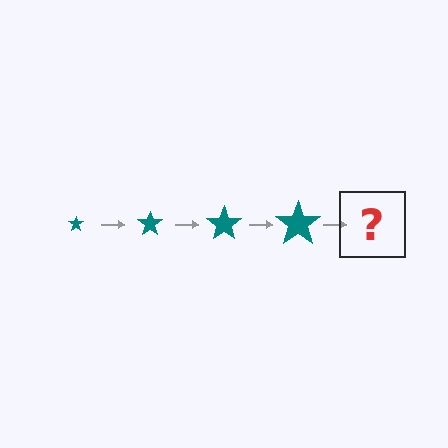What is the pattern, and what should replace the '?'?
The pattern is that the star gets progressively larger each step. The '?' should be a teal star, larger than the previous one.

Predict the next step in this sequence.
The next step is a teal star, larger than the previous one.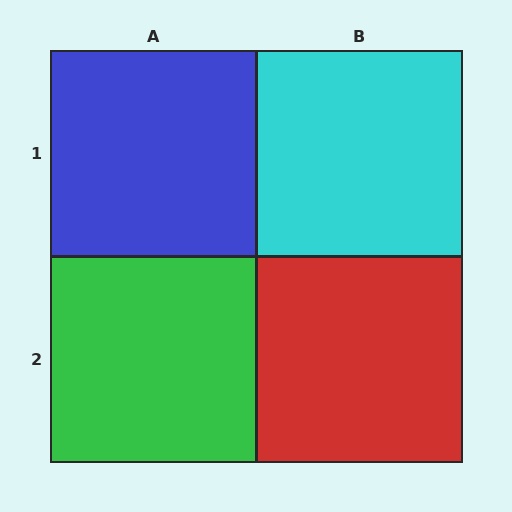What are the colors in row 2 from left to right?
Green, red.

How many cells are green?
1 cell is green.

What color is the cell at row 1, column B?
Cyan.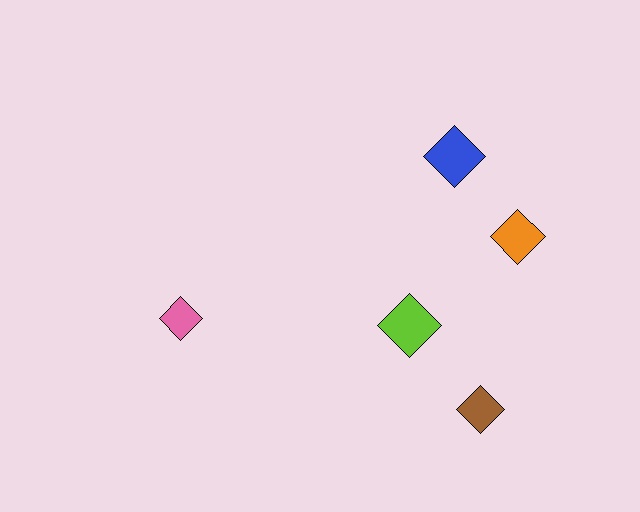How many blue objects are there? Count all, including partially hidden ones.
There is 1 blue object.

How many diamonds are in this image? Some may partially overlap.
There are 5 diamonds.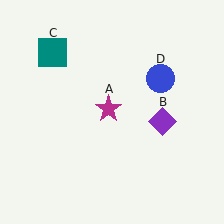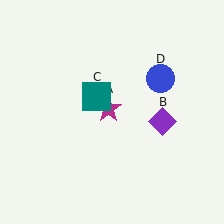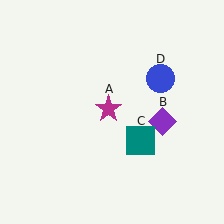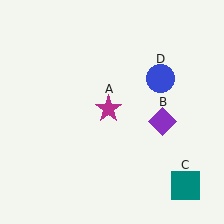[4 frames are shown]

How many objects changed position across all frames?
1 object changed position: teal square (object C).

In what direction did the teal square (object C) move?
The teal square (object C) moved down and to the right.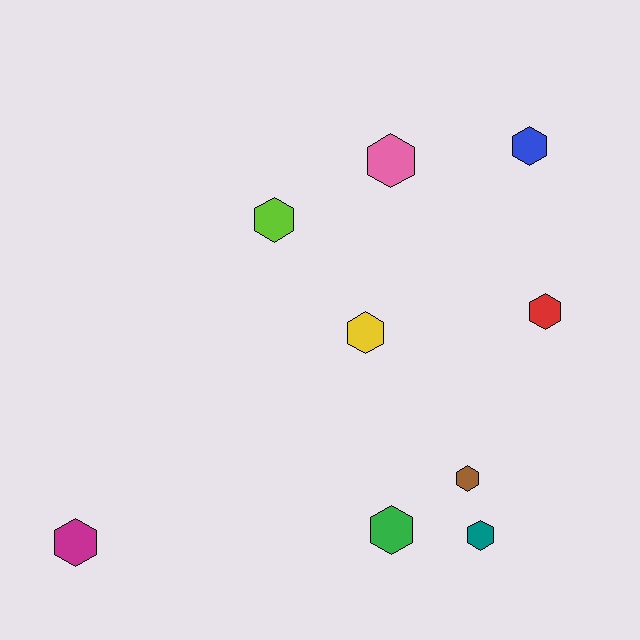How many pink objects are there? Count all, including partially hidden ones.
There is 1 pink object.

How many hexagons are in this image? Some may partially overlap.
There are 9 hexagons.